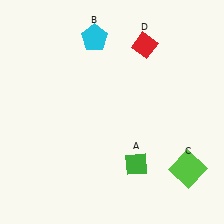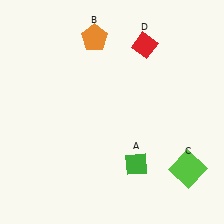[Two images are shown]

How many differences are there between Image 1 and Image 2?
There is 1 difference between the two images.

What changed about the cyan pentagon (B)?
In Image 1, B is cyan. In Image 2, it changed to orange.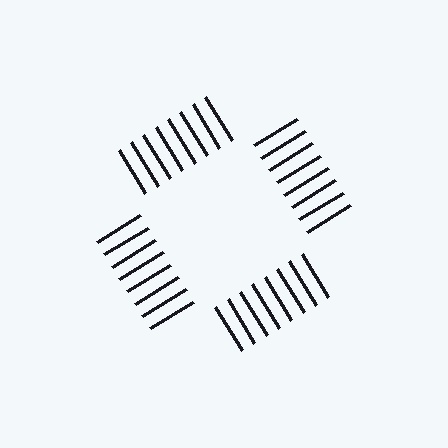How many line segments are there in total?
32 — 8 along each of the 4 edges.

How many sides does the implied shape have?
4 sides — the line-ends trace a square.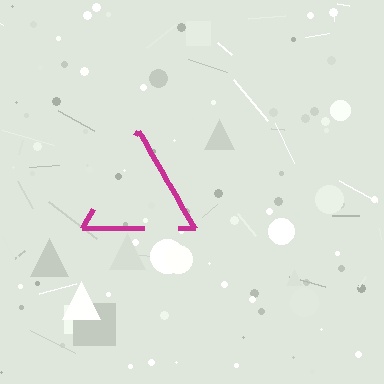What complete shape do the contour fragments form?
The contour fragments form a triangle.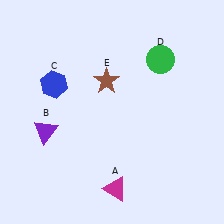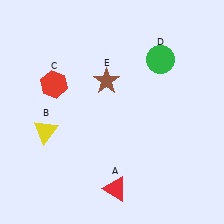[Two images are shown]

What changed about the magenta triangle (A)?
In Image 1, A is magenta. In Image 2, it changed to red.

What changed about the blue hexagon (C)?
In Image 1, C is blue. In Image 2, it changed to red.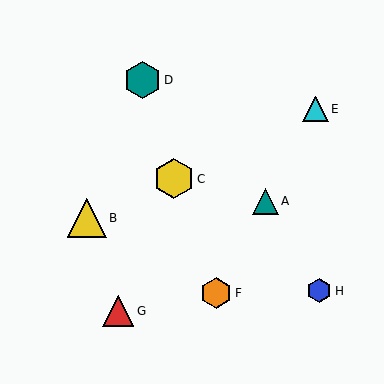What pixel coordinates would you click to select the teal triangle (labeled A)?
Click at (266, 201) to select the teal triangle A.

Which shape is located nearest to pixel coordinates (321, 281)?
The blue hexagon (labeled H) at (319, 291) is nearest to that location.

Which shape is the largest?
The yellow hexagon (labeled C) is the largest.